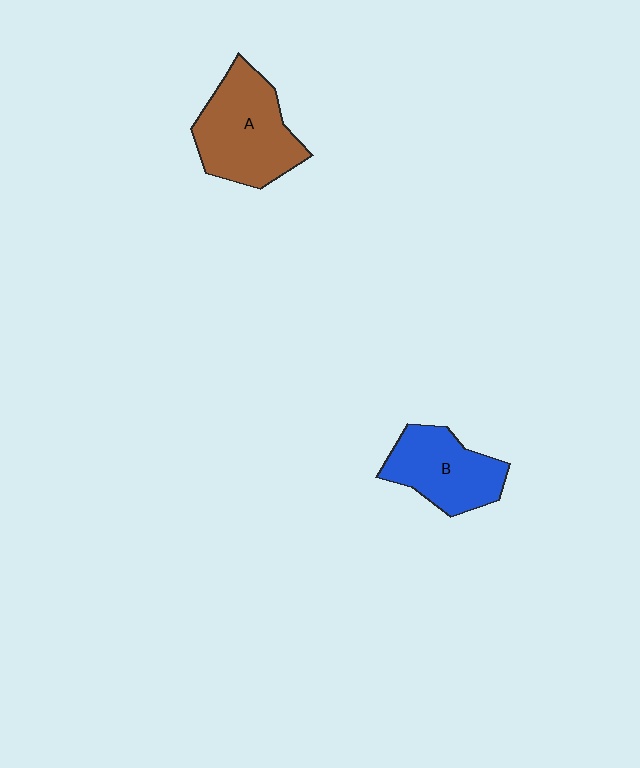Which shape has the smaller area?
Shape B (blue).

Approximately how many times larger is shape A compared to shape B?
Approximately 1.3 times.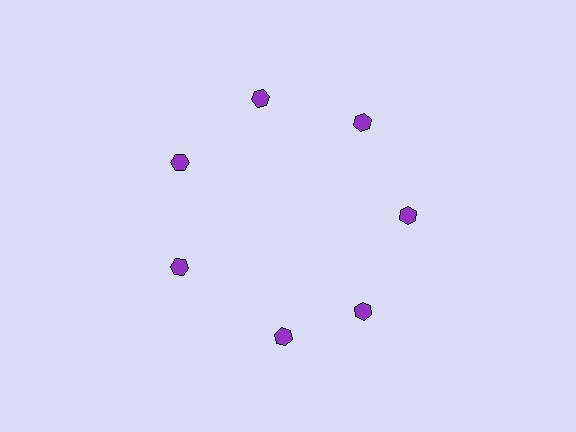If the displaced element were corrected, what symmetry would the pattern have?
It would have 7-fold rotational symmetry — the pattern would map onto itself every 51 degrees.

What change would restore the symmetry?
The symmetry would be restored by rotating it back into even spacing with its neighbors so that all 7 hexagons sit at equal angles and equal distance from the center.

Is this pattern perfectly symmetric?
No. The 7 purple hexagons are arranged in a ring, but one element near the 6 o'clock position is rotated out of alignment along the ring, breaking the 7-fold rotational symmetry.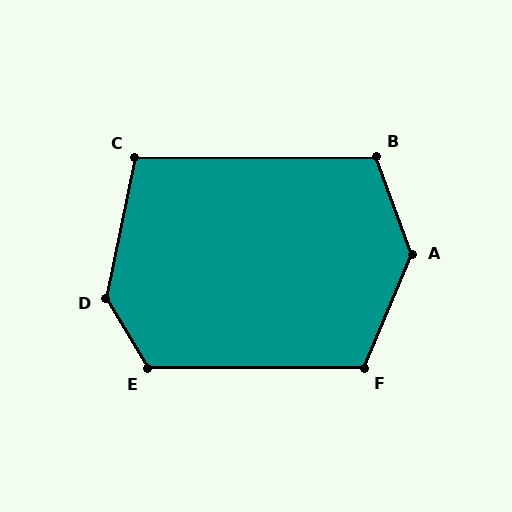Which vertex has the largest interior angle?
D, at approximately 137 degrees.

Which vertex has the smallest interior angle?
C, at approximately 102 degrees.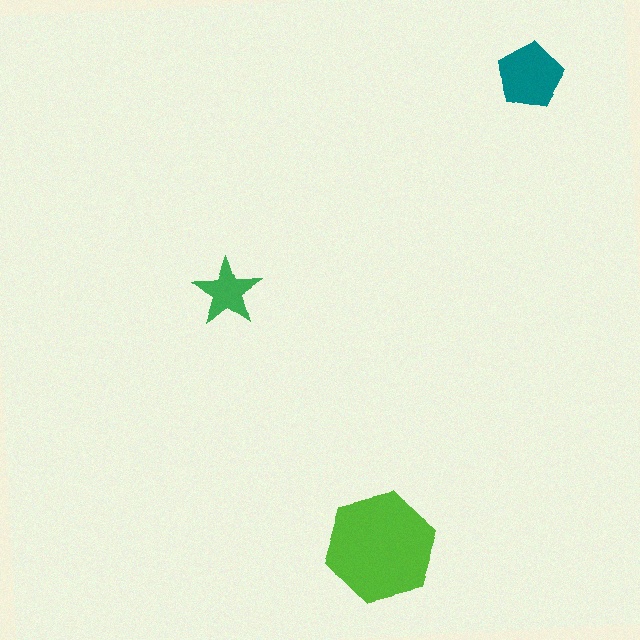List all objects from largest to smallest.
The lime hexagon, the teal pentagon, the green star.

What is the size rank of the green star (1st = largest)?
3rd.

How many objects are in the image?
There are 3 objects in the image.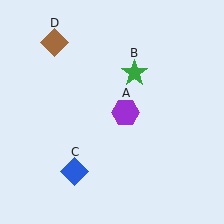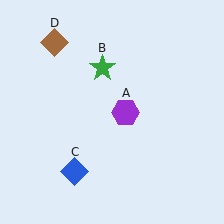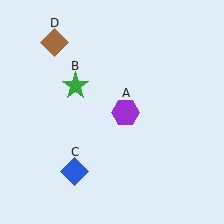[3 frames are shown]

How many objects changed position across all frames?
1 object changed position: green star (object B).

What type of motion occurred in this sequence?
The green star (object B) rotated counterclockwise around the center of the scene.